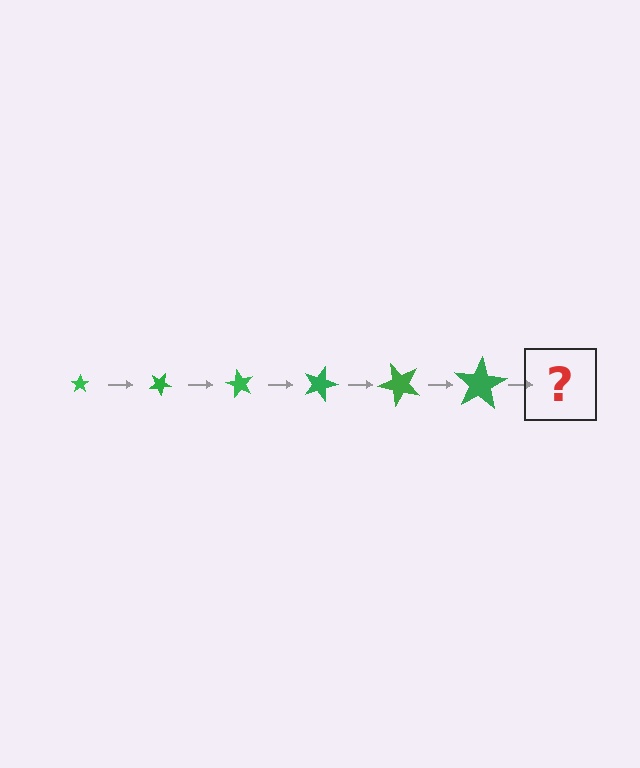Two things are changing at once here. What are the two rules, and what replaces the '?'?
The two rules are that the star grows larger each step and it rotates 30 degrees each step. The '?' should be a star, larger than the previous one and rotated 180 degrees from the start.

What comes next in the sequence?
The next element should be a star, larger than the previous one and rotated 180 degrees from the start.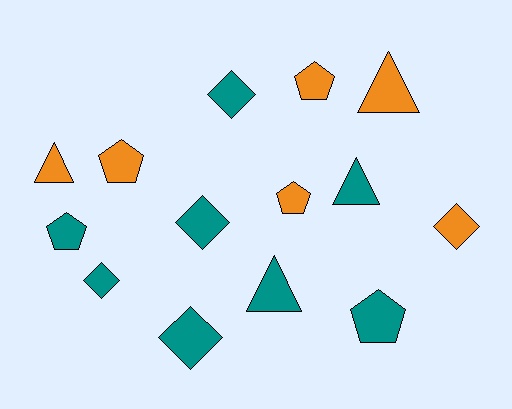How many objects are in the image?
There are 14 objects.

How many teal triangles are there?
There are 2 teal triangles.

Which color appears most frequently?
Teal, with 8 objects.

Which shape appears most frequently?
Pentagon, with 5 objects.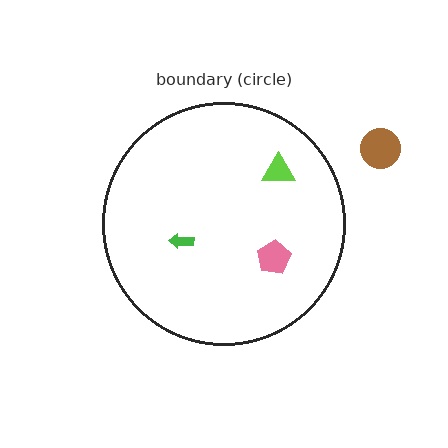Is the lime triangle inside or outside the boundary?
Inside.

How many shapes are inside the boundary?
3 inside, 1 outside.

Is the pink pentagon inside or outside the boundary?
Inside.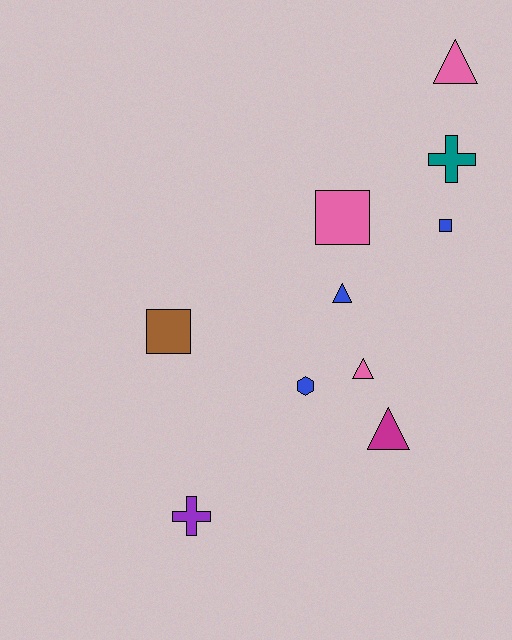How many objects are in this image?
There are 10 objects.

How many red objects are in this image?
There are no red objects.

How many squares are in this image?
There are 3 squares.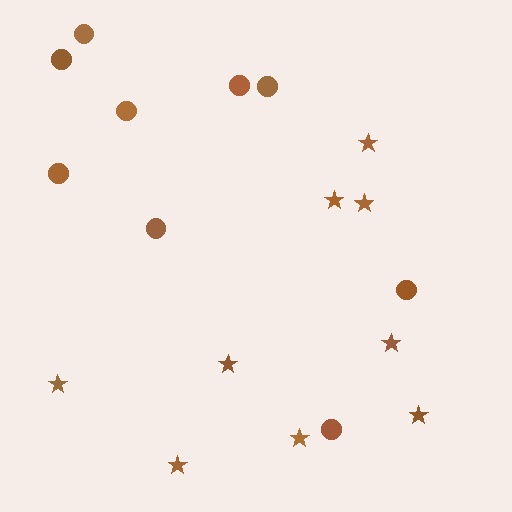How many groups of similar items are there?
There are 2 groups: one group of circles (9) and one group of stars (9).